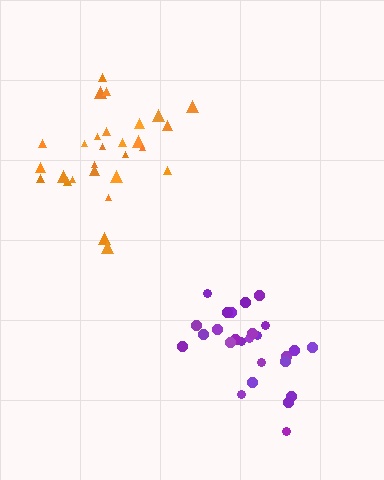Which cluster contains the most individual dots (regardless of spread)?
Orange (28).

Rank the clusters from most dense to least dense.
orange, purple.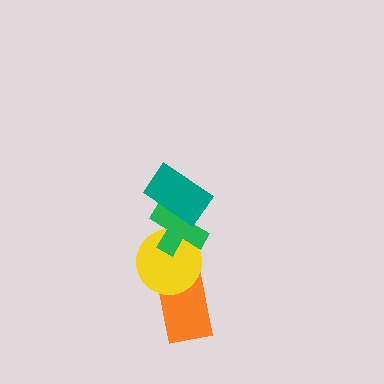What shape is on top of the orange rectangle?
The yellow circle is on top of the orange rectangle.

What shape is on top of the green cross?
The teal rectangle is on top of the green cross.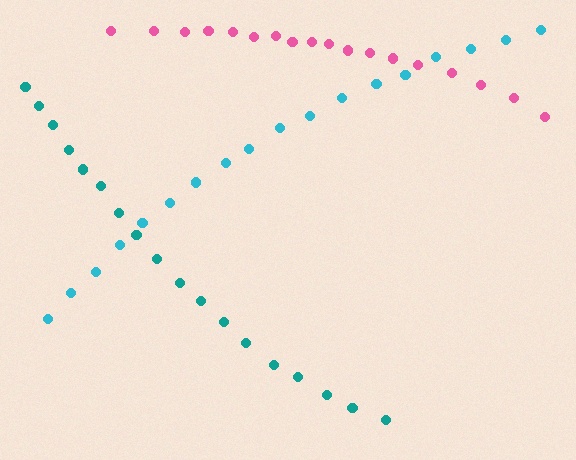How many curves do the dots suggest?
There are 3 distinct paths.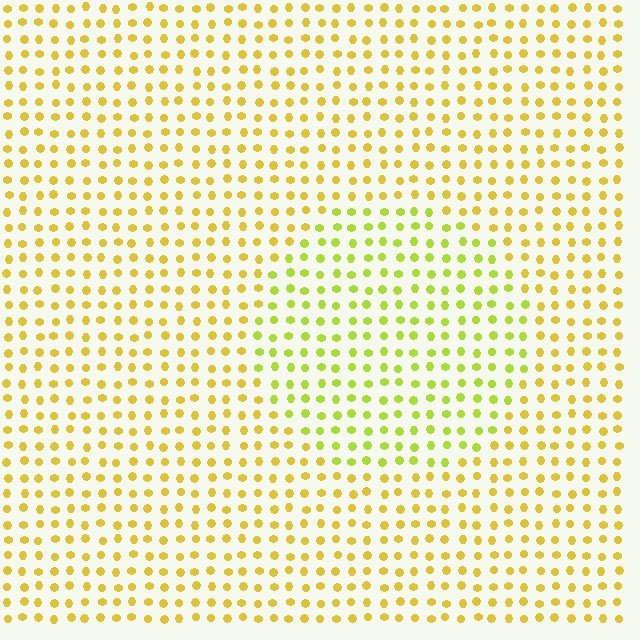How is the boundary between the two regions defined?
The boundary is defined purely by a slight shift in hue (about 27 degrees). Spacing, size, and orientation are identical on both sides.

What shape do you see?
I see a circle.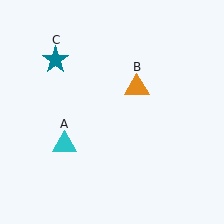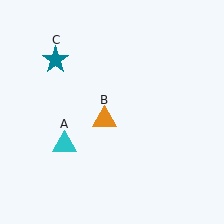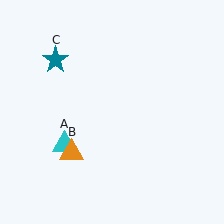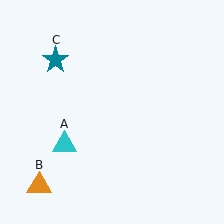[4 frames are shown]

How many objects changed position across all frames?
1 object changed position: orange triangle (object B).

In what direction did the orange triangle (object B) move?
The orange triangle (object B) moved down and to the left.